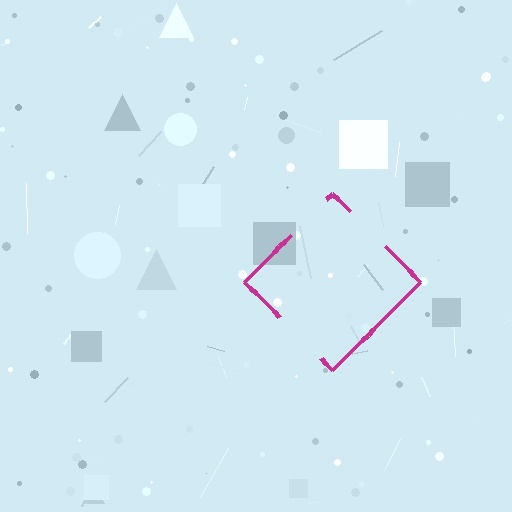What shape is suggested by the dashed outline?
The dashed outline suggests a diamond.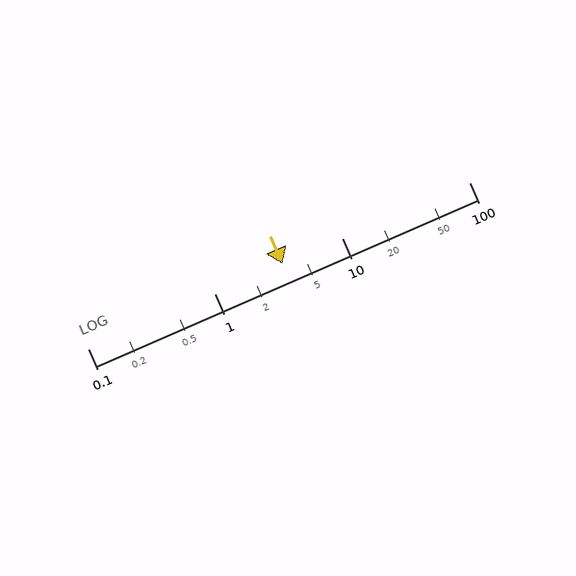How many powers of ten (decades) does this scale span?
The scale spans 3 decades, from 0.1 to 100.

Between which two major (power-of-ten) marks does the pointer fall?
The pointer is between 1 and 10.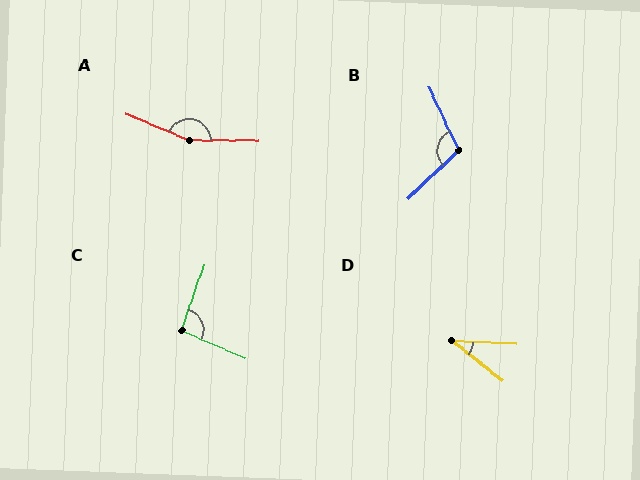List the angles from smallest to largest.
D (35°), C (94°), B (109°), A (157°).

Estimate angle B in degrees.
Approximately 109 degrees.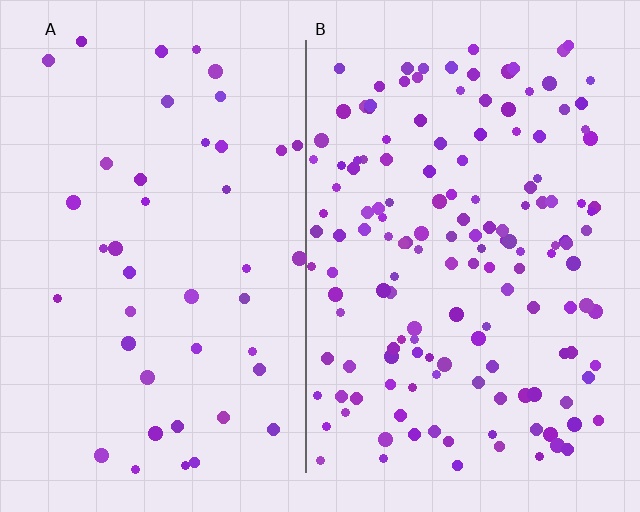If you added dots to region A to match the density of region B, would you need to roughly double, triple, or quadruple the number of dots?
Approximately quadruple.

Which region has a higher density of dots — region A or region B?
B (the right).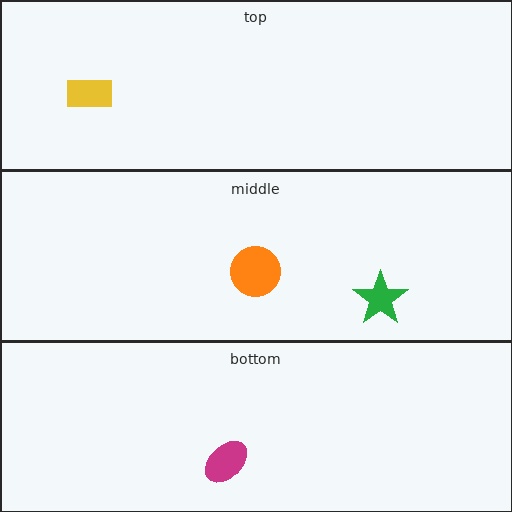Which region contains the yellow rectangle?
The top region.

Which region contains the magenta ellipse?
The bottom region.